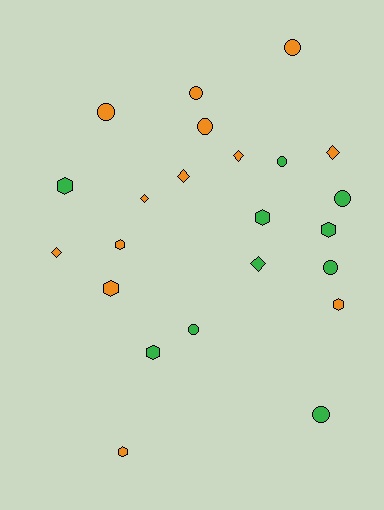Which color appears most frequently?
Orange, with 13 objects.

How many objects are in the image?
There are 23 objects.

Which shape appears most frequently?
Circle, with 9 objects.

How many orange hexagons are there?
There are 4 orange hexagons.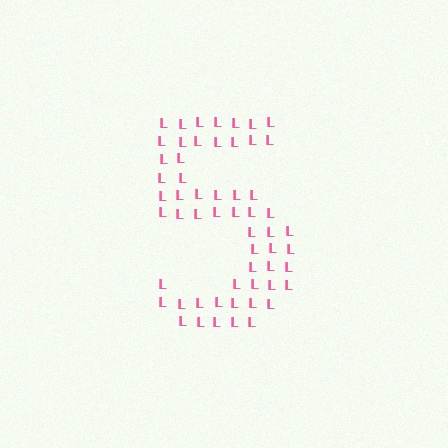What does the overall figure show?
The overall figure shows the digit 5.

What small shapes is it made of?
It is made of small letter L's.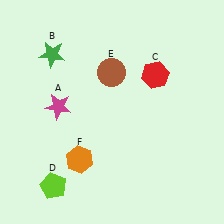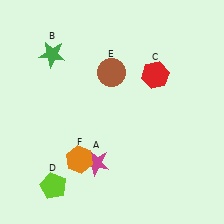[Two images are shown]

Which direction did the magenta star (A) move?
The magenta star (A) moved down.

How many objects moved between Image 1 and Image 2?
1 object moved between the two images.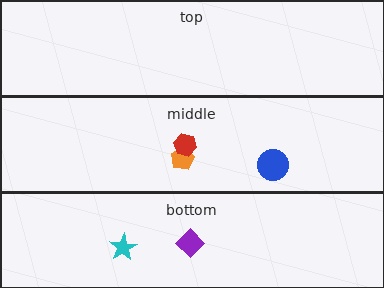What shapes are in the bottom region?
The cyan star, the purple diamond.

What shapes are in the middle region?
The orange pentagon, the red hexagon, the blue circle.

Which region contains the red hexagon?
The middle region.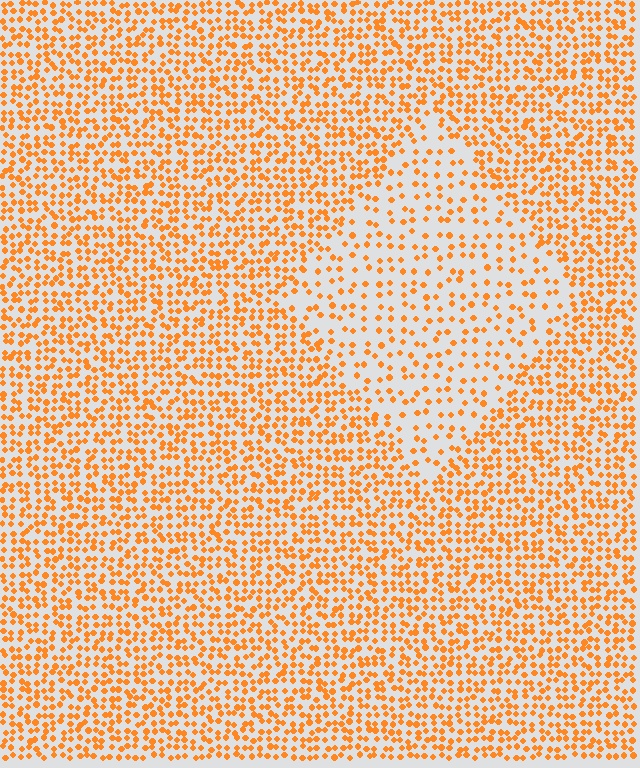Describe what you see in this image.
The image contains small orange elements arranged at two different densities. A diamond-shaped region is visible where the elements are less densely packed than the surrounding area.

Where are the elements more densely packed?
The elements are more densely packed outside the diamond boundary.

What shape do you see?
I see a diamond.